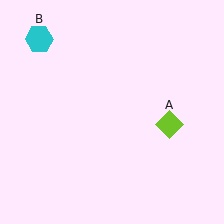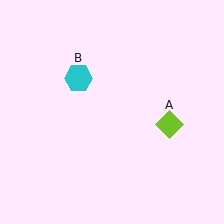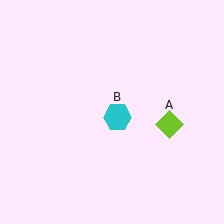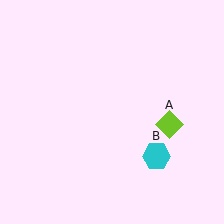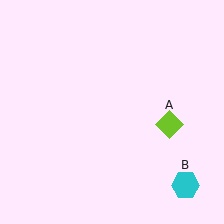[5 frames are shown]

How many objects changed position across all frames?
1 object changed position: cyan hexagon (object B).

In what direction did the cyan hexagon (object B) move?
The cyan hexagon (object B) moved down and to the right.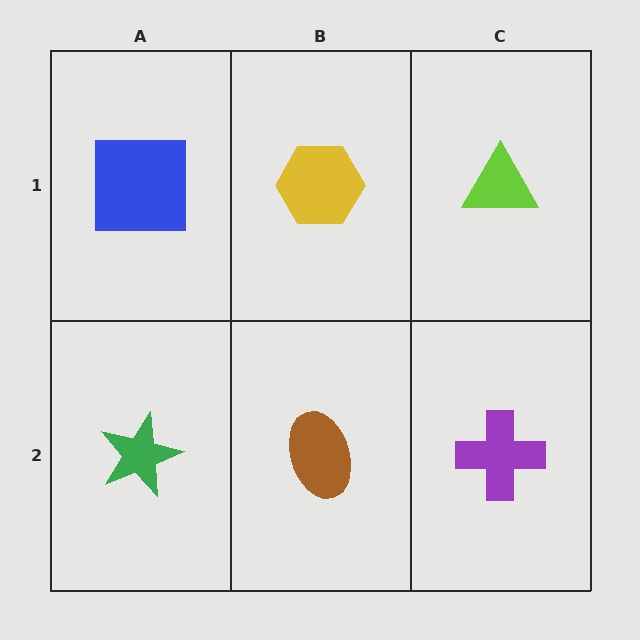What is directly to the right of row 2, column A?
A brown ellipse.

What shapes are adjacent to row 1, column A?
A green star (row 2, column A), a yellow hexagon (row 1, column B).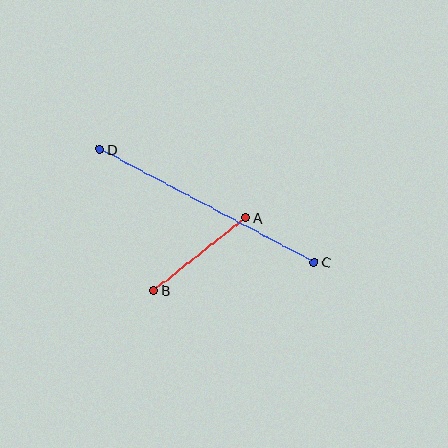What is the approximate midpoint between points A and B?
The midpoint is at approximately (200, 254) pixels.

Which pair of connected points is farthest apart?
Points C and D are farthest apart.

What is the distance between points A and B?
The distance is approximately 117 pixels.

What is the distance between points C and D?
The distance is approximately 242 pixels.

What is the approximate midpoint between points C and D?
The midpoint is at approximately (207, 206) pixels.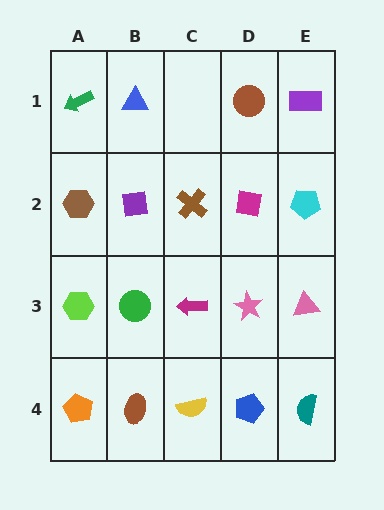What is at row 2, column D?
A magenta square.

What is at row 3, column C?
A magenta arrow.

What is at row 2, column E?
A cyan pentagon.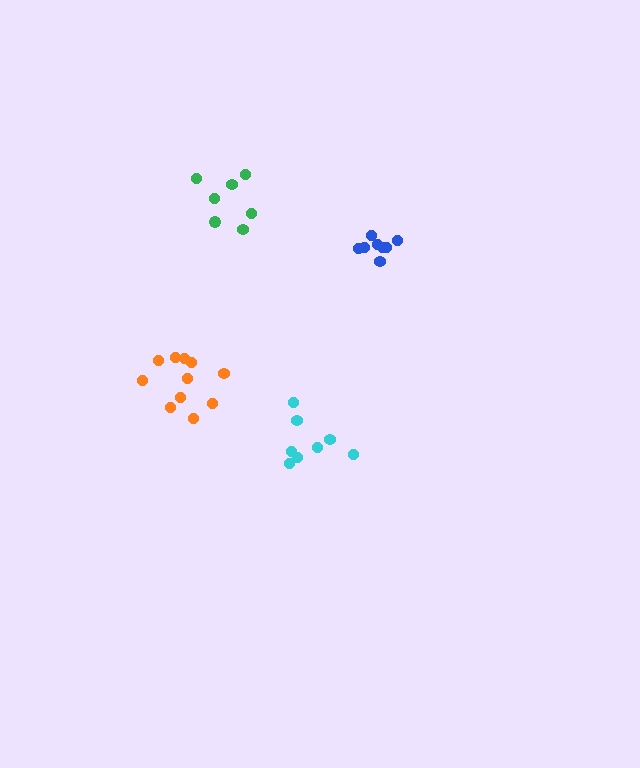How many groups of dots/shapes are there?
There are 4 groups.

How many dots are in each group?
Group 1: 7 dots, Group 2: 11 dots, Group 3: 8 dots, Group 4: 8 dots (34 total).